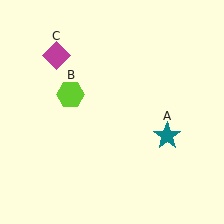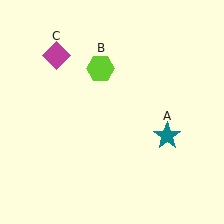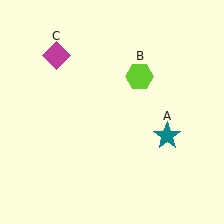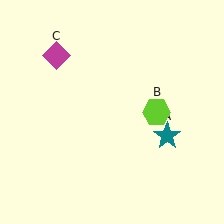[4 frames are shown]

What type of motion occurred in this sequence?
The lime hexagon (object B) rotated clockwise around the center of the scene.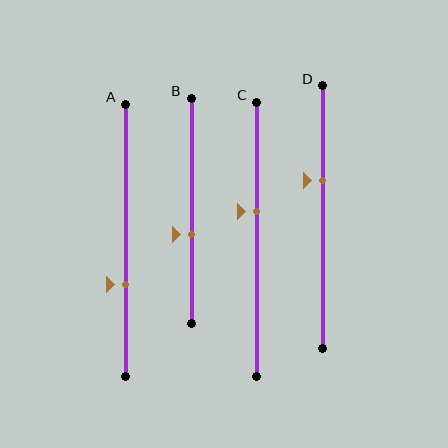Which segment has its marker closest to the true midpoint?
Segment C has its marker closest to the true midpoint.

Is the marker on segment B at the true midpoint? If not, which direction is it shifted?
No, the marker on segment B is shifted downward by about 10% of the segment length.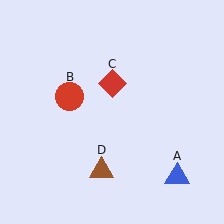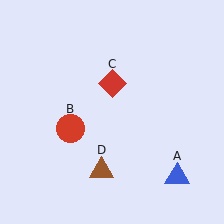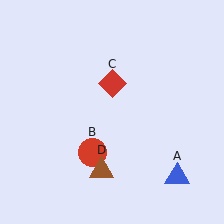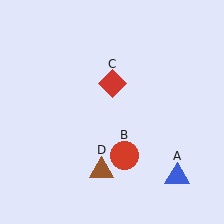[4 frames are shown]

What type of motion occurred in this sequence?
The red circle (object B) rotated counterclockwise around the center of the scene.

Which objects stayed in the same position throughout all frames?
Blue triangle (object A) and red diamond (object C) and brown triangle (object D) remained stationary.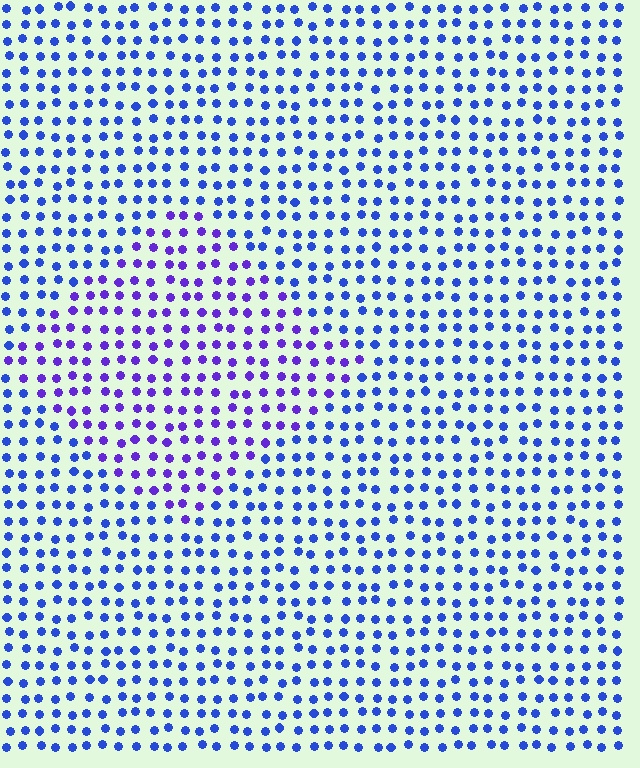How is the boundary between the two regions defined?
The boundary is defined purely by a slight shift in hue (about 34 degrees). Spacing, size, and orientation are identical on both sides.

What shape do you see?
I see a diamond.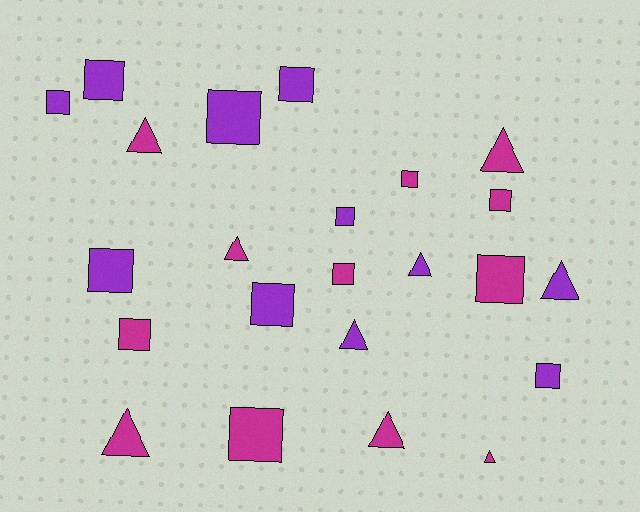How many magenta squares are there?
There are 6 magenta squares.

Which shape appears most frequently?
Square, with 14 objects.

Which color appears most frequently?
Magenta, with 12 objects.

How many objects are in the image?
There are 23 objects.